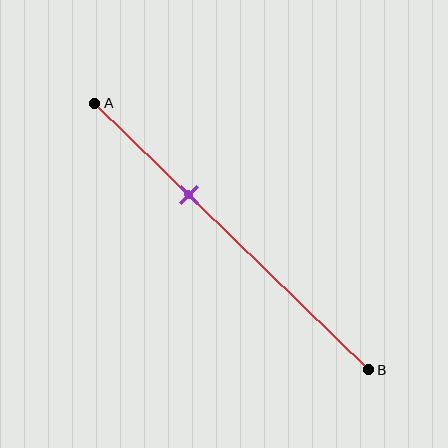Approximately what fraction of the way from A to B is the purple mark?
The purple mark is approximately 35% of the way from A to B.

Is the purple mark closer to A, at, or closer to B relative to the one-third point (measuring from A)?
The purple mark is approximately at the one-third point of segment AB.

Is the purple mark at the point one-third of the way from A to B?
Yes, the mark is approximately at the one-third point.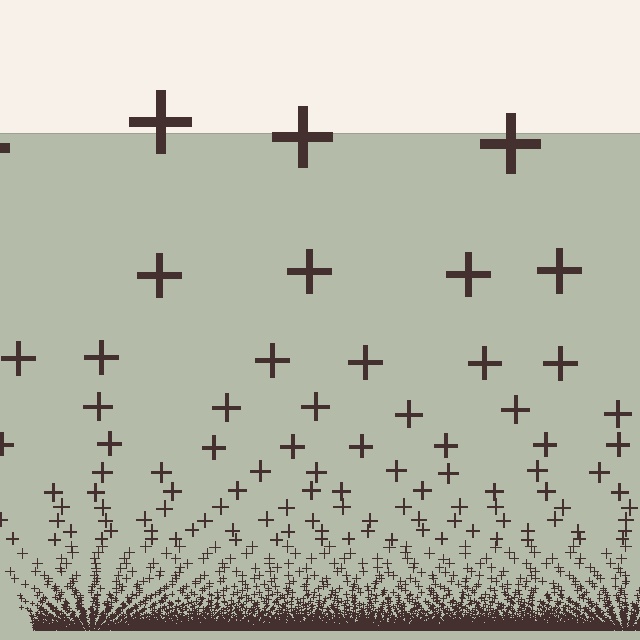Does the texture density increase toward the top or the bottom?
Density increases toward the bottom.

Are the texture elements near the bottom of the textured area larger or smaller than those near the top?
Smaller. The gradient is inverted — elements near the bottom are smaller and denser.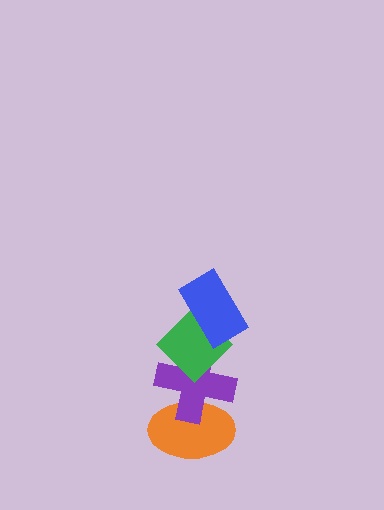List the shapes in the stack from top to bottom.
From top to bottom: the blue rectangle, the green diamond, the purple cross, the orange ellipse.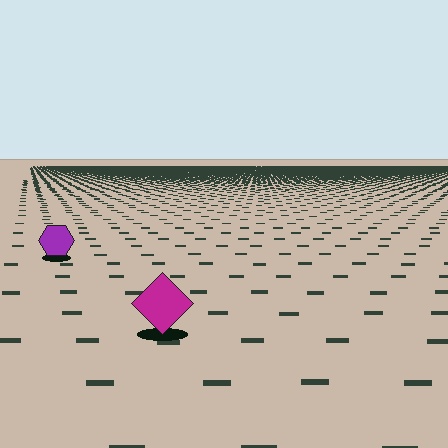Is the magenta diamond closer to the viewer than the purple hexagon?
Yes. The magenta diamond is closer — you can tell from the texture gradient: the ground texture is coarser near it.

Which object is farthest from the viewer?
The purple hexagon is farthest from the viewer. It appears smaller and the ground texture around it is denser.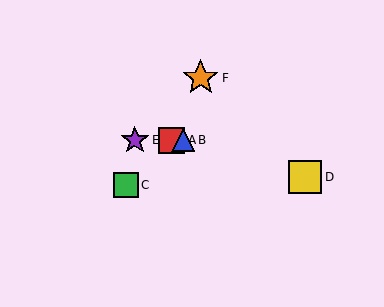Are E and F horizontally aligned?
No, E is at y≈140 and F is at y≈78.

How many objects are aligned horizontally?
3 objects (A, B, E) are aligned horizontally.